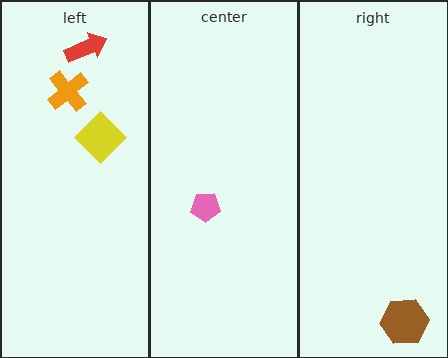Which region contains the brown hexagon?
The right region.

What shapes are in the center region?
The pink pentagon.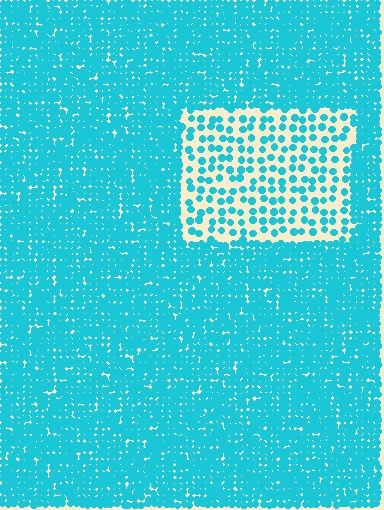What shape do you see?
I see a rectangle.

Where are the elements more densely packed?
The elements are more densely packed outside the rectangle boundary.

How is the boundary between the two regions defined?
The boundary is defined by a change in element density (approximately 2.9x ratio). All elements are the same color, size, and shape.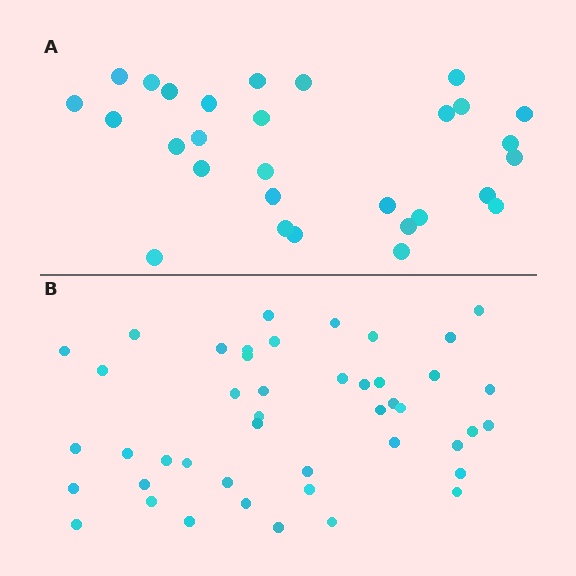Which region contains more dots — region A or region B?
Region B (the bottom region) has more dots.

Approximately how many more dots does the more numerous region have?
Region B has approximately 15 more dots than region A.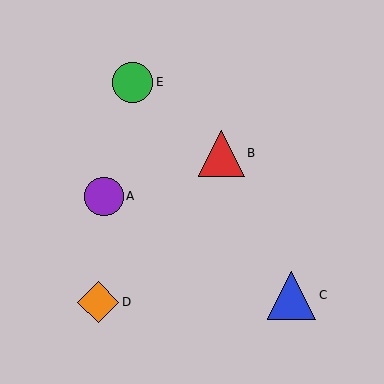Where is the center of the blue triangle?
The center of the blue triangle is at (292, 295).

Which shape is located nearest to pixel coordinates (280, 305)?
The blue triangle (labeled C) at (292, 295) is nearest to that location.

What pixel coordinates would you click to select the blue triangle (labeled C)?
Click at (292, 295) to select the blue triangle C.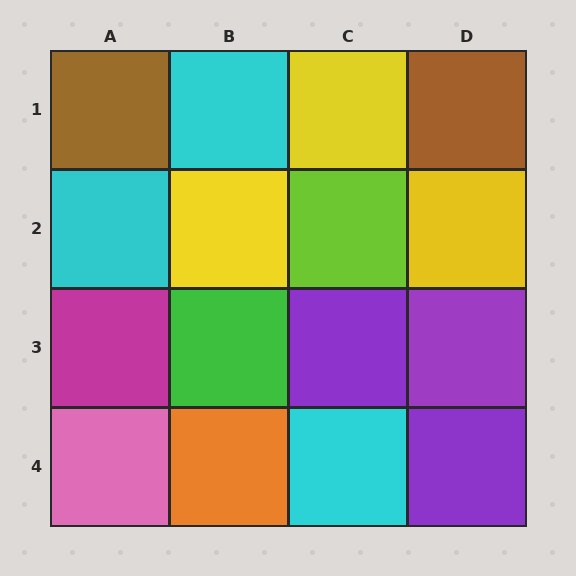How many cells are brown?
2 cells are brown.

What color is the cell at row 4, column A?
Pink.